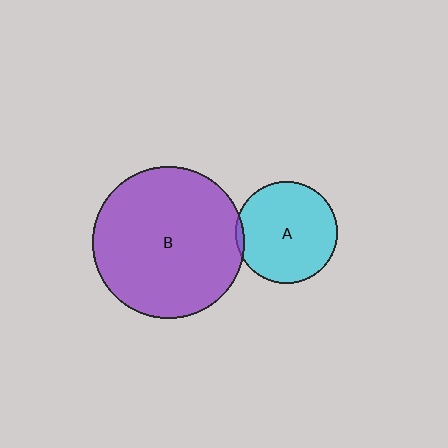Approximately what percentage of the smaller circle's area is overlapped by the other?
Approximately 5%.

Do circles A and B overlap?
Yes.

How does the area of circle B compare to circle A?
Approximately 2.3 times.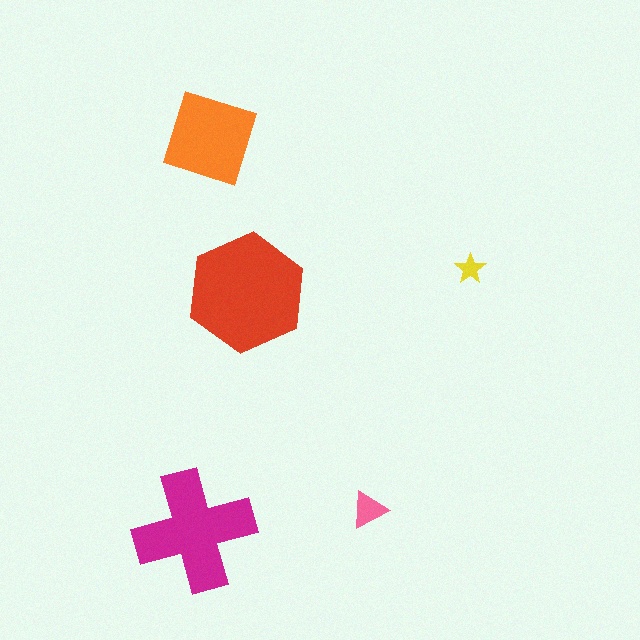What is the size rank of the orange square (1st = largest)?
3rd.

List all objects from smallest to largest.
The yellow star, the pink triangle, the orange square, the magenta cross, the red hexagon.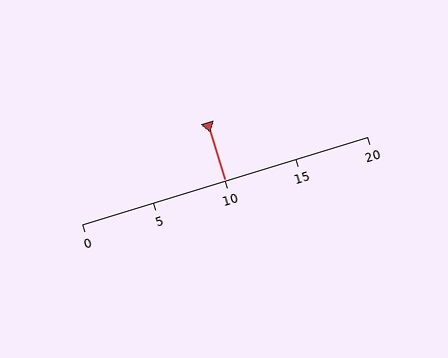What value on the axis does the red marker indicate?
The marker indicates approximately 10.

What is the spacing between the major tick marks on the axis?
The major ticks are spaced 5 apart.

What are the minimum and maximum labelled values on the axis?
The axis runs from 0 to 20.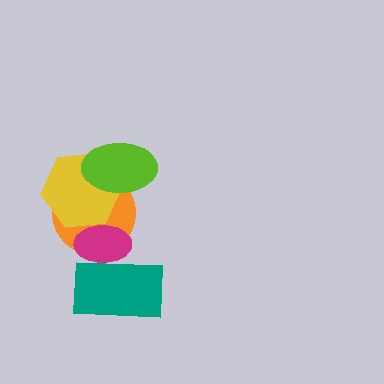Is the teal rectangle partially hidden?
No, no other shape covers it.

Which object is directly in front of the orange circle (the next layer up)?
The magenta ellipse is directly in front of the orange circle.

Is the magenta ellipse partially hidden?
Yes, it is partially covered by another shape.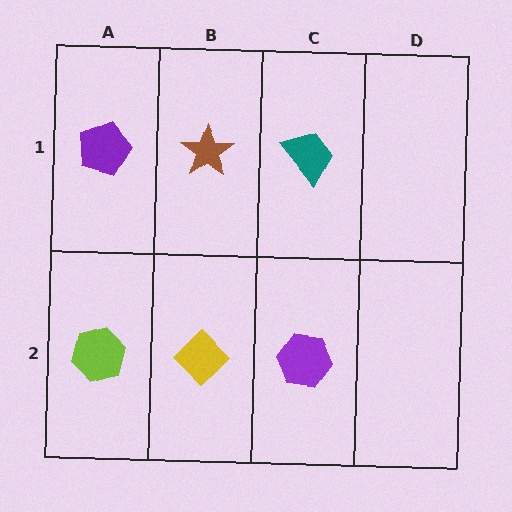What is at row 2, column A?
A lime hexagon.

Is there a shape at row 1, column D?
No, that cell is empty.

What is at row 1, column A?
A purple pentagon.